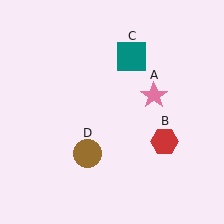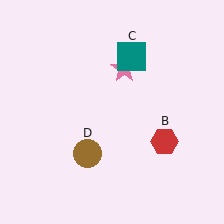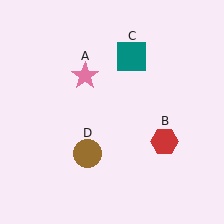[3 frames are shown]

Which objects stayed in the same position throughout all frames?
Red hexagon (object B) and teal square (object C) and brown circle (object D) remained stationary.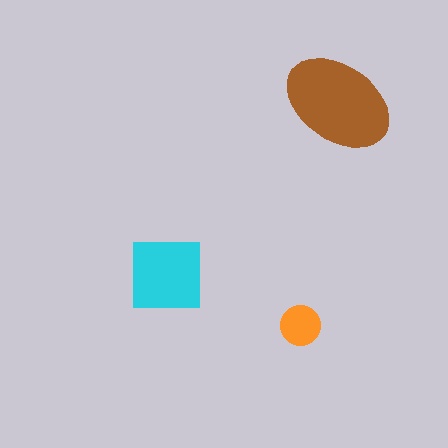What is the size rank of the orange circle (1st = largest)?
3rd.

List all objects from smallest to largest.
The orange circle, the cyan square, the brown ellipse.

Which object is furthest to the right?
The brown ellipse is rightmost.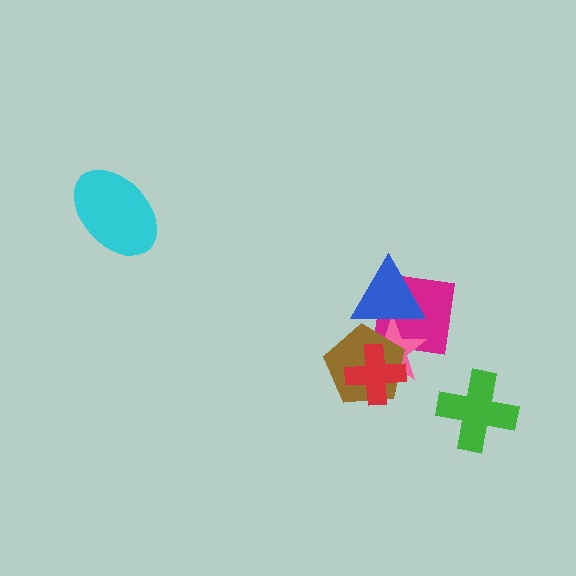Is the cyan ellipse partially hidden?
No, no other shape covers it.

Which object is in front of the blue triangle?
The brown pentagon is in front of the blue triangle.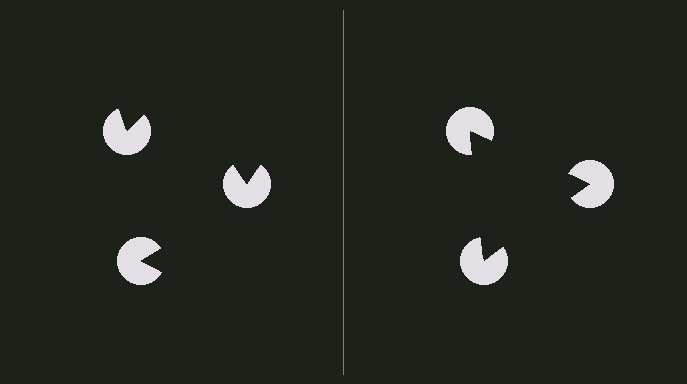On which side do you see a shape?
An illusory triangle appears on the right side. On the left side the wedge cuts are rotated, so no coherent shape forms.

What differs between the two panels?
The pac-man discs are positioned identically on both sides; only the wedge orientations differ. On the right they align to a triangle; on the left they are misaligned.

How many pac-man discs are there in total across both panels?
6 — 3 on each side.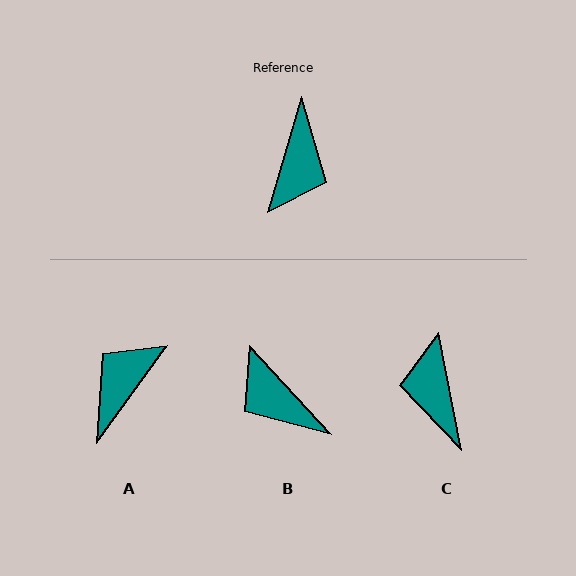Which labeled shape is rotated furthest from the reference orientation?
A, about 160 degrees away.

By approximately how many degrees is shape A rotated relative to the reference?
Approximately 160 degrees counter-clockwise.